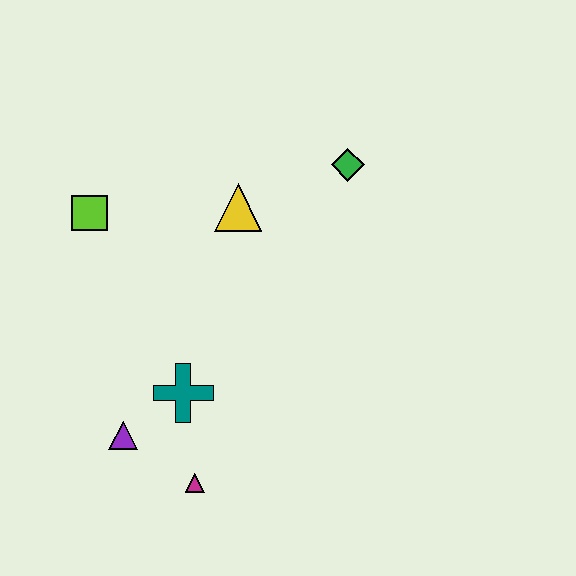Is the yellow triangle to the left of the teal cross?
No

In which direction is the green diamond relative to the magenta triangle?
The green diamond is above the magenta triangle.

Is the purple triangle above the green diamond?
No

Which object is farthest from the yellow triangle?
The magenta triangle is farthest from the yellow triangle.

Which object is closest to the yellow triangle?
The green diamond is closest to the yellow triangle.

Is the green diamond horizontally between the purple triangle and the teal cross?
No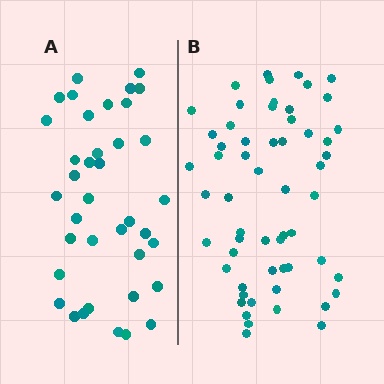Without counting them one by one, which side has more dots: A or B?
Region B (the right region) has more dots.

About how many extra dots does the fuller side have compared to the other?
Region B has approximately 20 more dots than region A.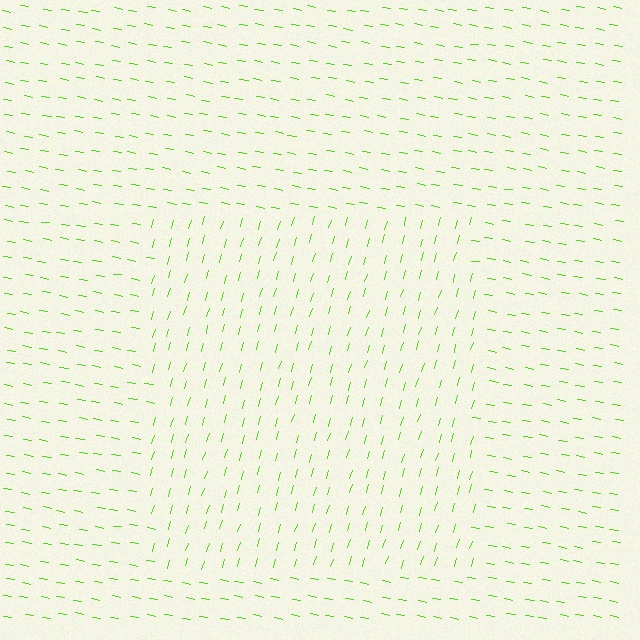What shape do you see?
I see a rectangle.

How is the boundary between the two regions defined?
The boundary is defined purely by a change in line orientation (approximately 83 degrees difference). All lines are the same color and thickness.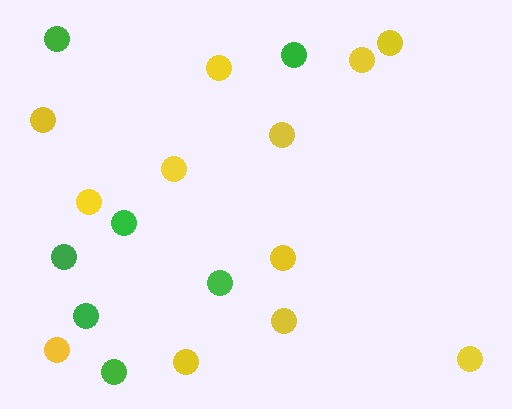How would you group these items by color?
There are 2 groups: one group of green circles (7) and one group of yellow circles (12).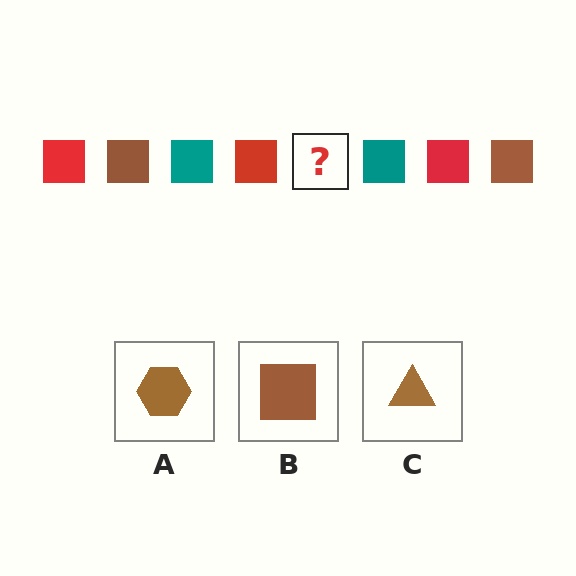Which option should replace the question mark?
Option B.